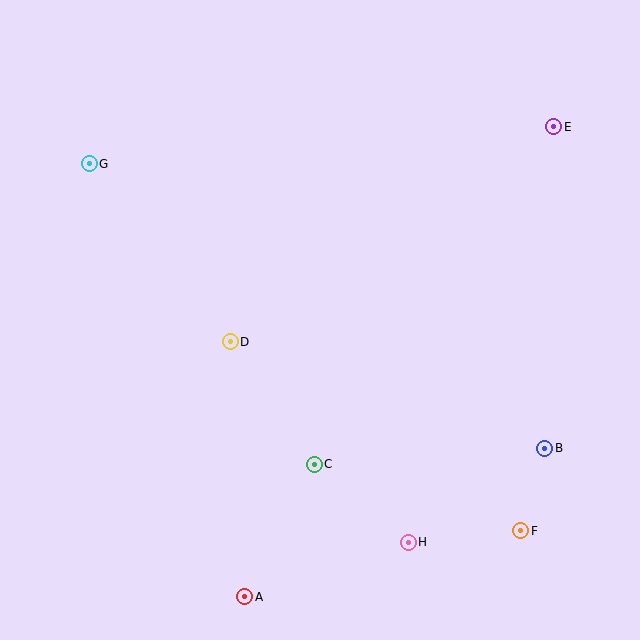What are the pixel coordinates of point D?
Point D is at (230, 342).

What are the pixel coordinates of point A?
Point A is at (245, 597).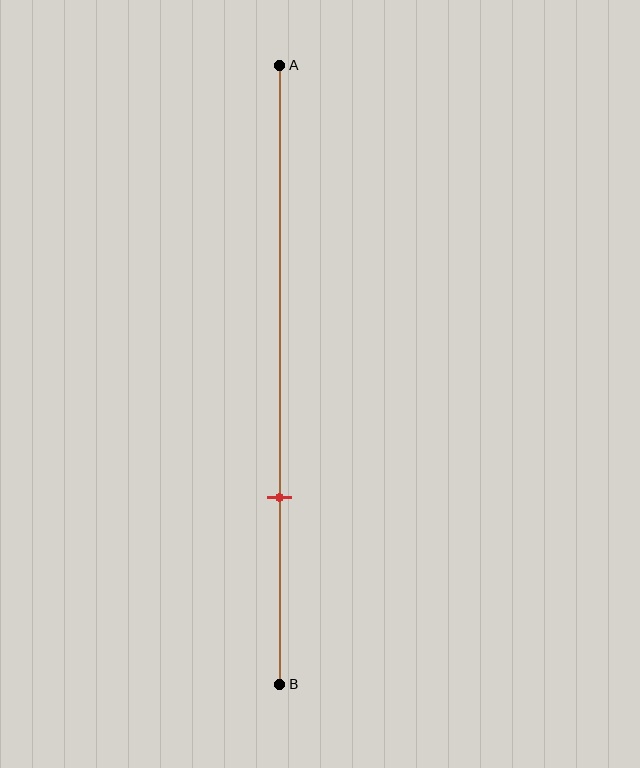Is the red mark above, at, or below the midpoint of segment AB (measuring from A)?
The red mark is below the midpoint of segment AB.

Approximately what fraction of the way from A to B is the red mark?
The red mark is approximately 70% of the way from A to B.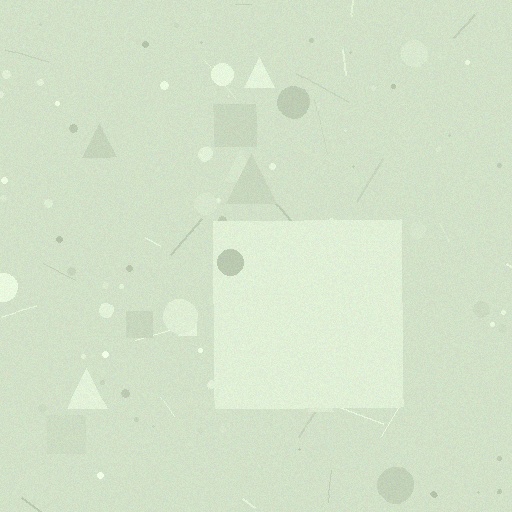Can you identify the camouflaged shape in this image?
The camouflaged shape is a square.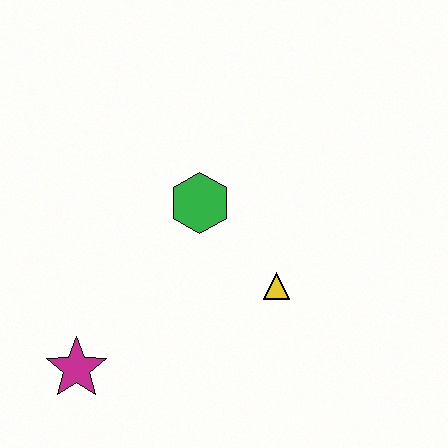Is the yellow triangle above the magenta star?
Yes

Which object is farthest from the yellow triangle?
The magenta star is farthest from the yellow triangle.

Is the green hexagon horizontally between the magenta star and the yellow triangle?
Yes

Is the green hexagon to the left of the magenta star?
No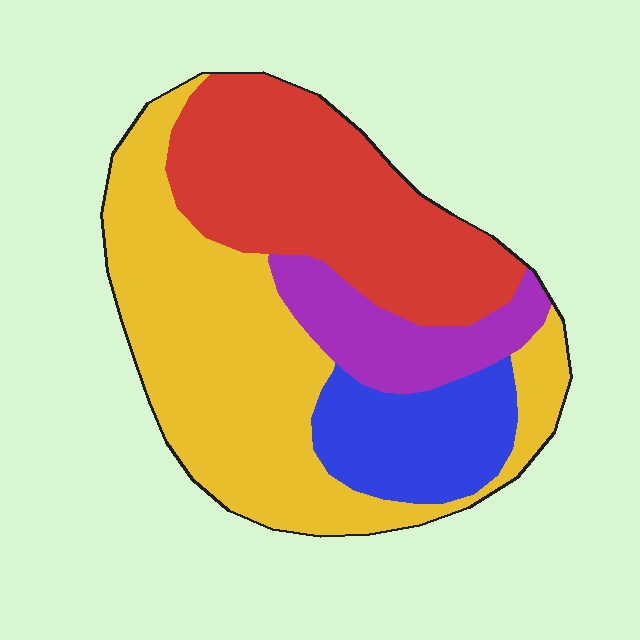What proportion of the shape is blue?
Blue takes up less than a sixth of the shape.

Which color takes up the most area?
Yellow, at roughly 40%.